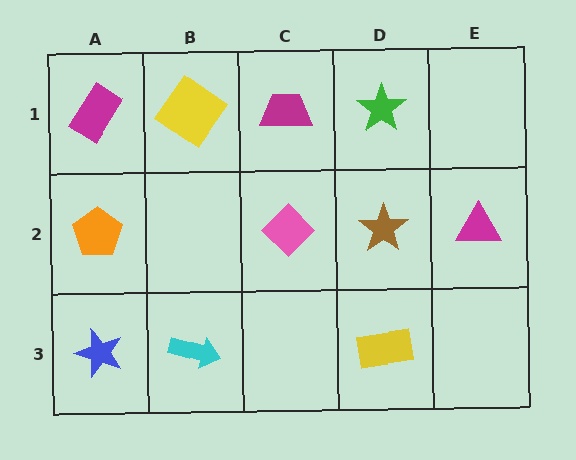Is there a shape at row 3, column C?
No, that cell is empty.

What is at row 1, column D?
A green star.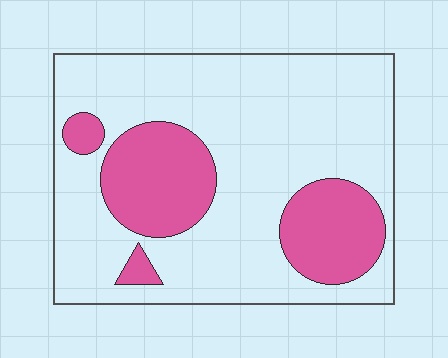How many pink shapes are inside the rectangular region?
4.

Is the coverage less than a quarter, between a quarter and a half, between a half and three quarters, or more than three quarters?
Between a quarter and a half.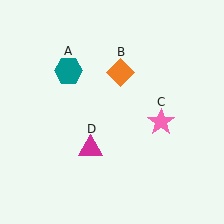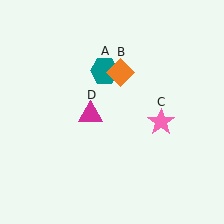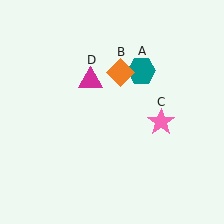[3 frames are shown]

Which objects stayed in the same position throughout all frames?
Orange diamond (object B) and pink star (object C) remained stationary.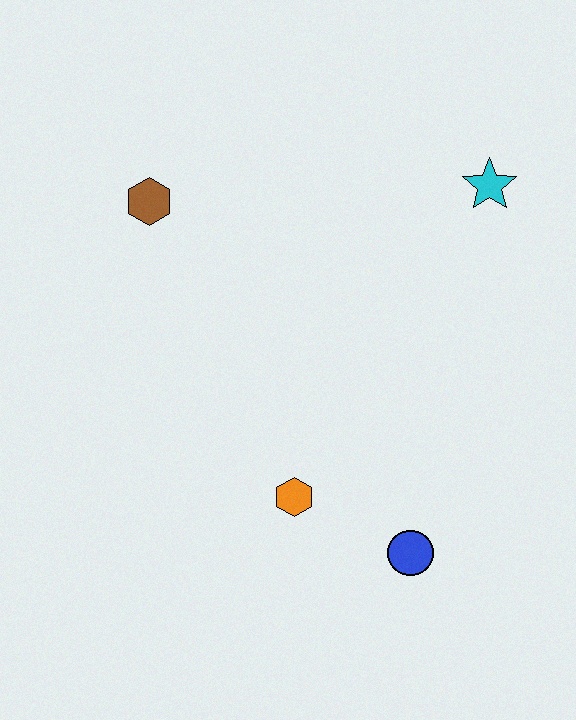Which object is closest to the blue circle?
The orange hexagon is closest to the blue circle.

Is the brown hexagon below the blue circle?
No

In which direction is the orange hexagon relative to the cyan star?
The orange hexagon is below the cyan star.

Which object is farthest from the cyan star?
The blue circle is farthest from the cyan star.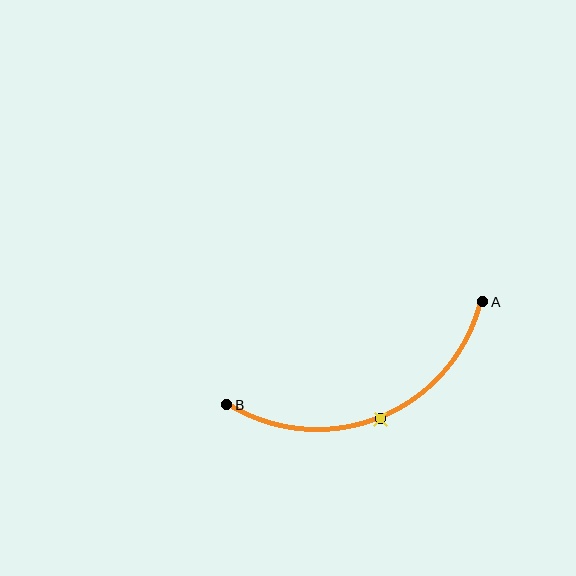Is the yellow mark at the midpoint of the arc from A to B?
Yes. The yellow mark lies on the arc at equal arc-length from both A and B — it is the arc midpoint.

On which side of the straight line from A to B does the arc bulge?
The arc bulges below the straight line connecting A and B.